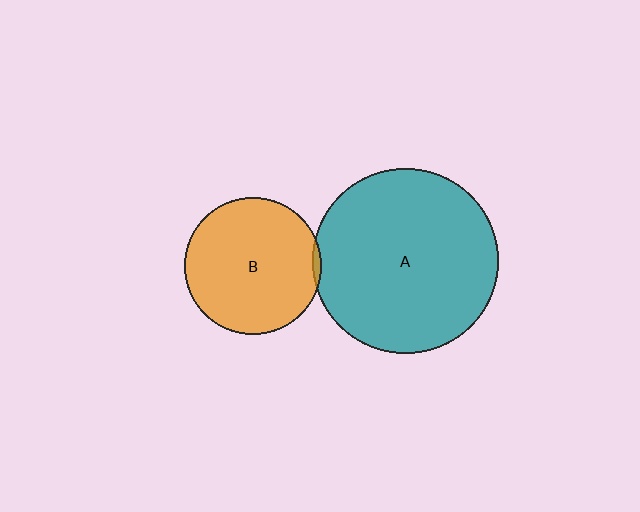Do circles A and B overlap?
Yes.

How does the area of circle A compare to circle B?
Approximately 1.8 times.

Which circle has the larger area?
Circle A (teal).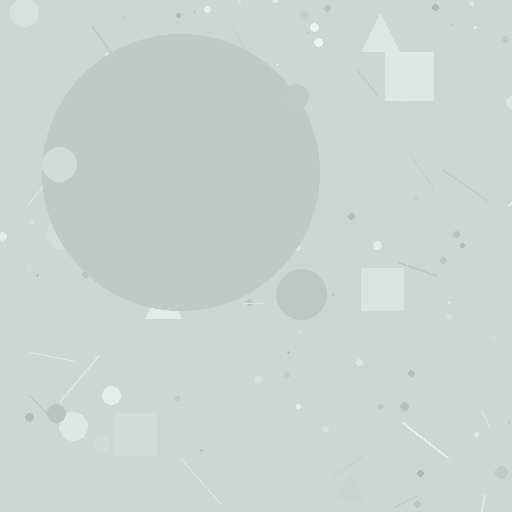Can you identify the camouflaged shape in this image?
The camouflaged shape is a circle.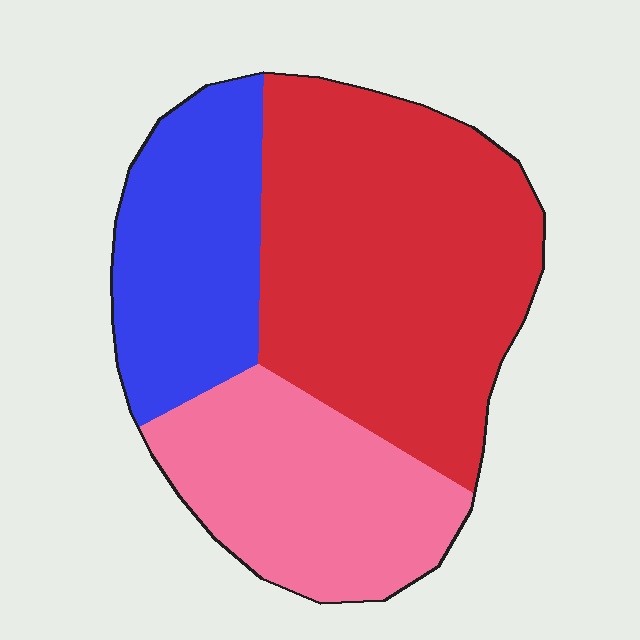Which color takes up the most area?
Red, at roughly 50%.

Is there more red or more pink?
Red.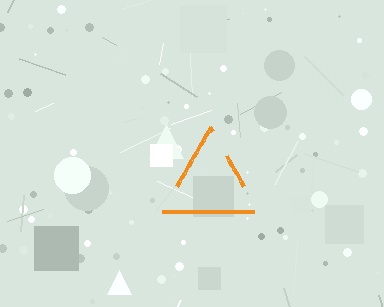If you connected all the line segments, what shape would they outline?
They would outline a triangle.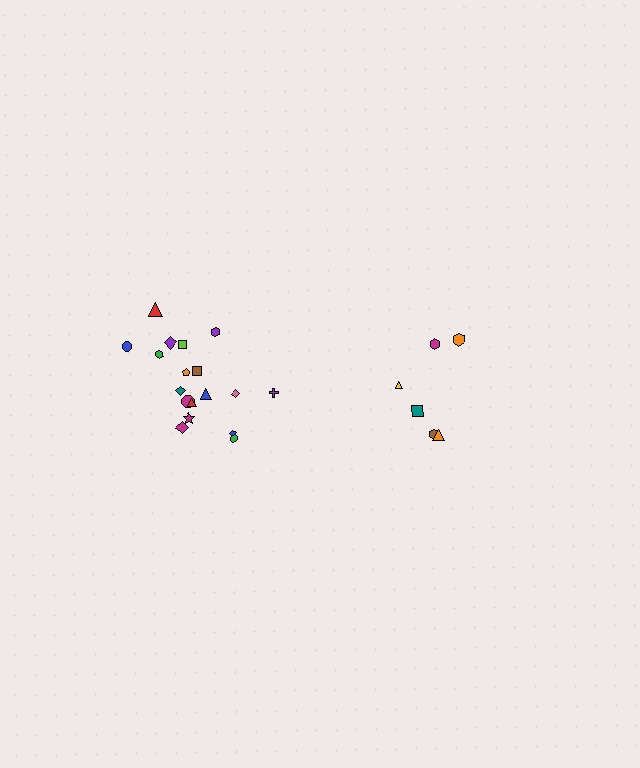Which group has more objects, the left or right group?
The left group.